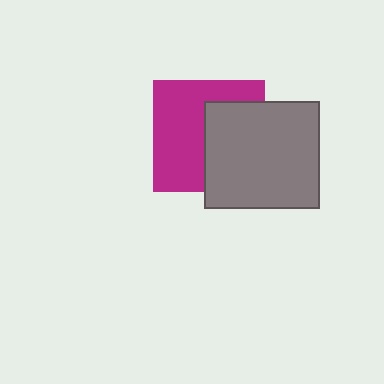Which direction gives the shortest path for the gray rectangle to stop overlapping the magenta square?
Moving right gives the shortest separation.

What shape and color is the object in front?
The object in front is a gray rectangle.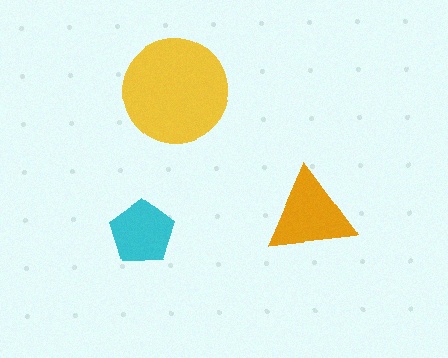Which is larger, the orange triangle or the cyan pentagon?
The orange triangle.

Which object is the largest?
The yellow circle.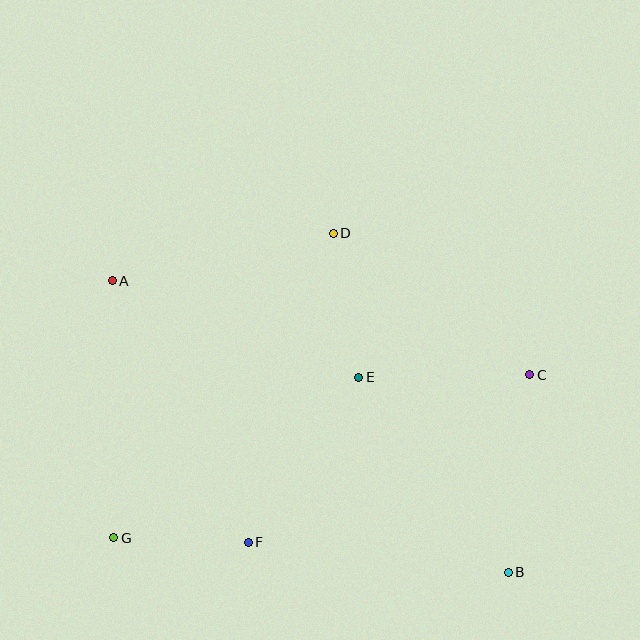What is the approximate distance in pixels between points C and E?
The distance between C and E is approximately 171 pixels.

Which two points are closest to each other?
Points F and G are closest to each other.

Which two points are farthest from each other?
Points A and B are farthest from each other.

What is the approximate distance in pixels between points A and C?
The distance between A and C is approximately 428 pixels.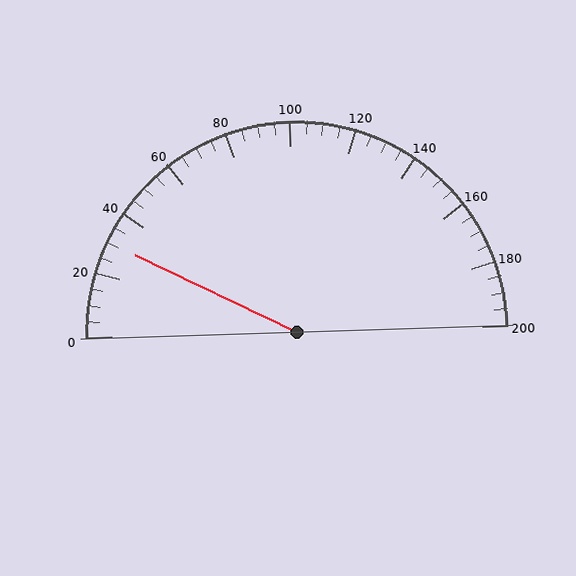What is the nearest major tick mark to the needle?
The nearest major tick mark is 40.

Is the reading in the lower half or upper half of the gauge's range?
The reading is in the lower half of the range (0 to 200).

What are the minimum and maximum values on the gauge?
The gauge ranges from 0 to 200.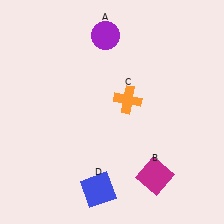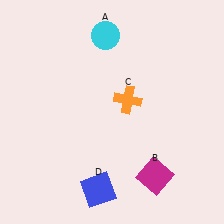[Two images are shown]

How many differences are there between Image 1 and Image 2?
There is 1 difference between the two images.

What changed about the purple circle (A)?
In Image 1, A is purple. In Image 2, it changed to cyan.